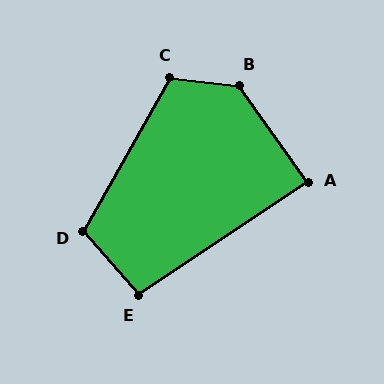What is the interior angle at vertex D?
Approximately 109 degrees (obtuse).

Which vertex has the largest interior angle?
B, at approximately 132 degrees.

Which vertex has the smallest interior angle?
A, at approximately 89 degrees.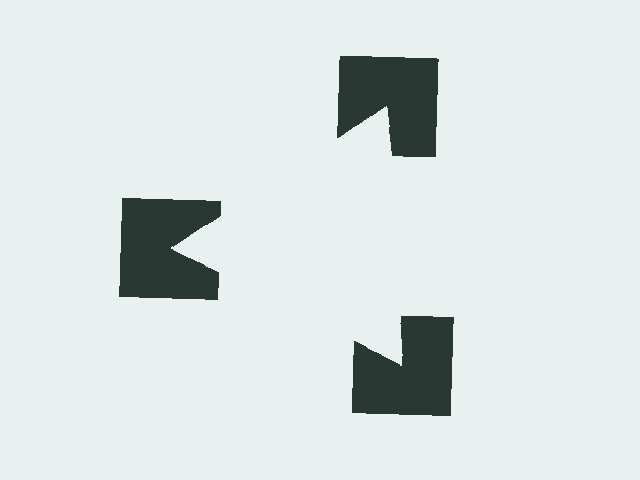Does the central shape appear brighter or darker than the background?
It typically appears slightly brighter than the background, even though no actual brightness change is drawn.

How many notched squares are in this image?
There are 3 — one at each vertex of the illusory triangle.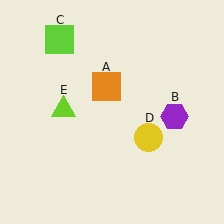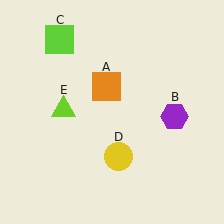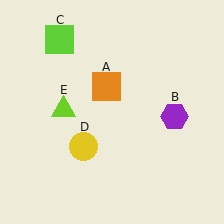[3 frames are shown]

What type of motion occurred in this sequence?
The yellow circle (object D) rotated clockwise around the center of the scene.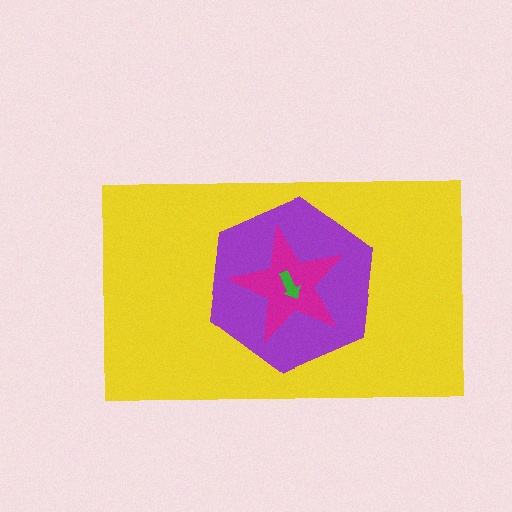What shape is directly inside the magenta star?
The green arrow.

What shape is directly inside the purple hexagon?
The magenta star.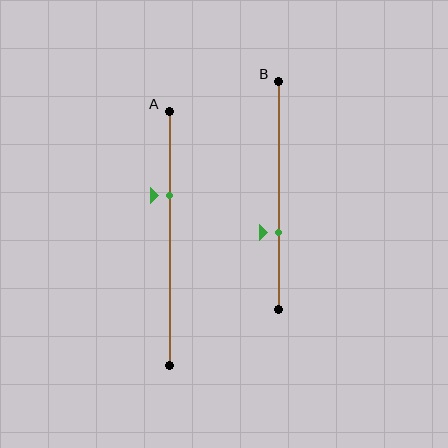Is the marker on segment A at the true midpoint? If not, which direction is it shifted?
No, the marker on segment A is shifted upward by about 17% of the segment length.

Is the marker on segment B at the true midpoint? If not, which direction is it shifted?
No, the marker on segment B is shifted downward by about 16% of the segment length.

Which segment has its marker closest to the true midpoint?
Segment B has its marker closest to the true midpoint.